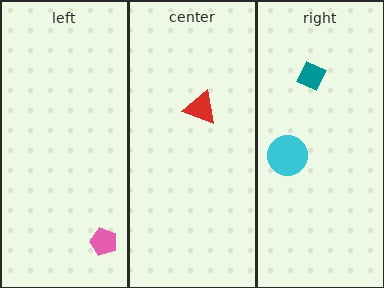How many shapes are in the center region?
1.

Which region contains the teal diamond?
The right region.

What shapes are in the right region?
The teal diamond, the cyan circle.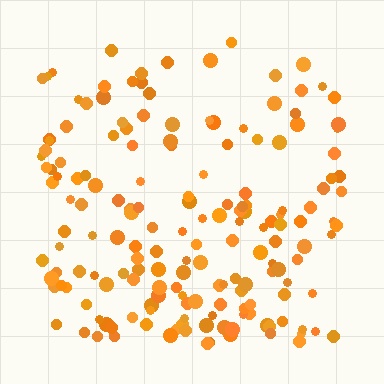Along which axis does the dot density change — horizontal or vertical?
Vertical.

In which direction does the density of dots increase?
From top to bottom, with the bottom side densest.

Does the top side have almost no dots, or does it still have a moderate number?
Still a moderate number, just noticeably fewer than the bottom.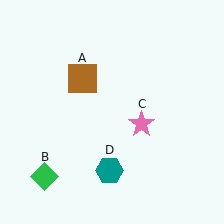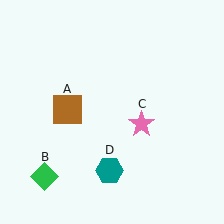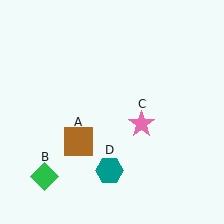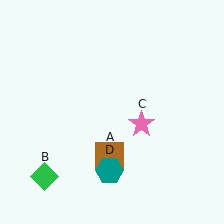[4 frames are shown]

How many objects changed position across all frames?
1 object changed position: brown square (object A).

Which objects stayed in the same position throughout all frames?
Green diamond (object B) and pink star (object C) and teal hexagon (object D) remained stationary.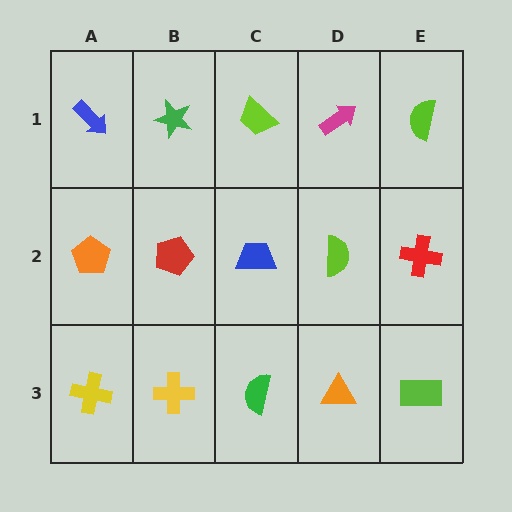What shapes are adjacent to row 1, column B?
A red pentagon (row 2, column B), a blue arrow (row 1, column A), a lime trapezoid (row 1, column C).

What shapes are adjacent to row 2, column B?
A green star (row 1, column B), a yellow cross (row 3, column B), an orange pentagon (row 2, column A), a blue trapezoid (row 2, column C).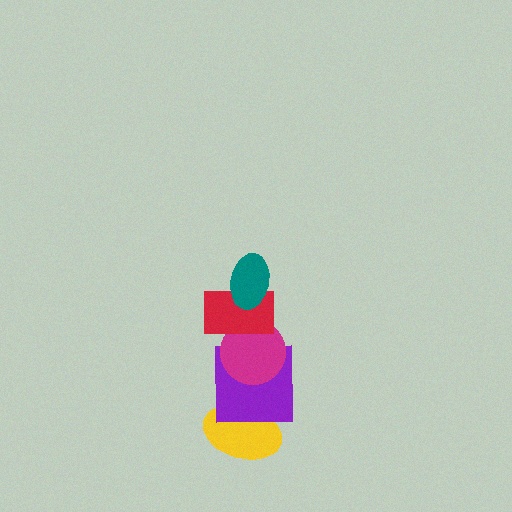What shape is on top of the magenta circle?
The red rectangle is on top of the magenta circle.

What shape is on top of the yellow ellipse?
The purple square is on top of the yellow ellipse.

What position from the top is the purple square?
The purple square is 4th from the top.